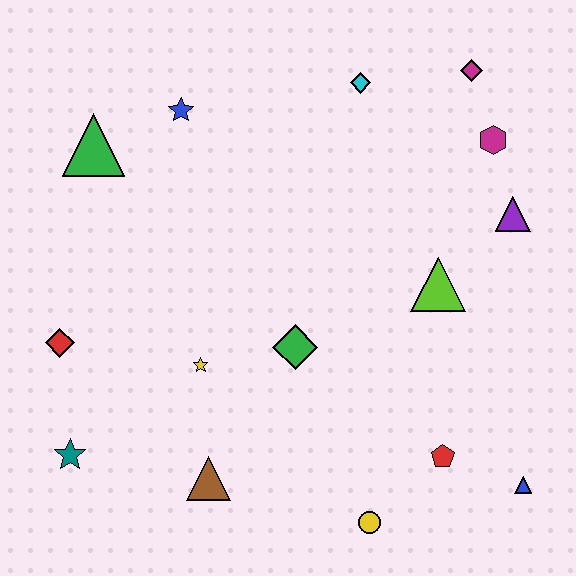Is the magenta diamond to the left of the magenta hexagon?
Yes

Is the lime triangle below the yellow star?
No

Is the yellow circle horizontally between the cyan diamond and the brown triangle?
No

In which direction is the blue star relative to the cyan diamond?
The blue star is to the left of the cyan diamond.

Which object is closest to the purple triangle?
The magenta hexagon is closest to the purple triangle.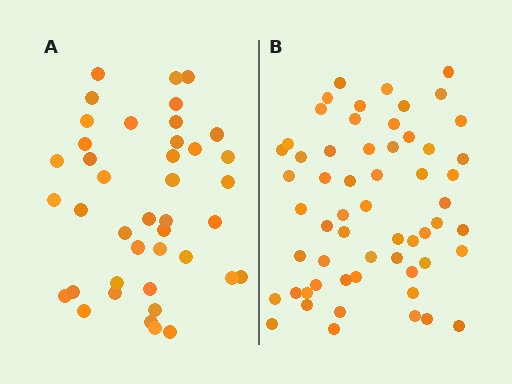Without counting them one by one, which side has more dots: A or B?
Region B (the right region) has more dots.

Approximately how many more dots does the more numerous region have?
Region B has approximately 15 more dots than region A.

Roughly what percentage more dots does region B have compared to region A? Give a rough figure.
About 40% more.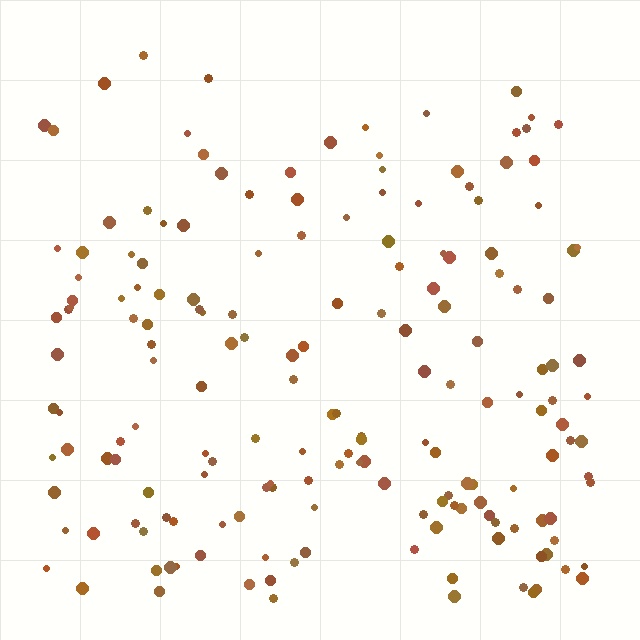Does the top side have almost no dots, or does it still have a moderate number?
Still a moderate number, just noticeably fewer than the bottom.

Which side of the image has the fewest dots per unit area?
The top.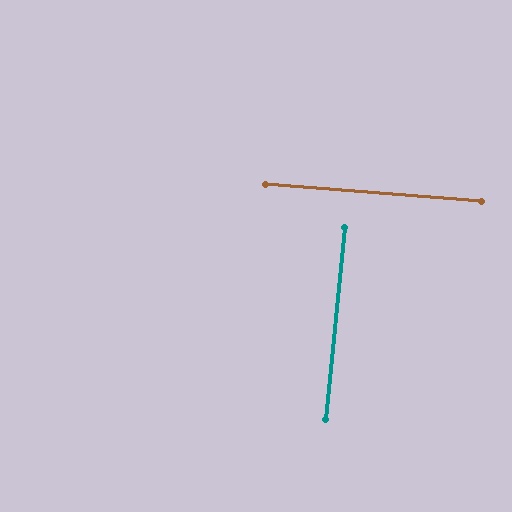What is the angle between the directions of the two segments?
Approximately 89 degrees.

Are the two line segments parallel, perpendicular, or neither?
Perpendicular — they meet at approximately 89°.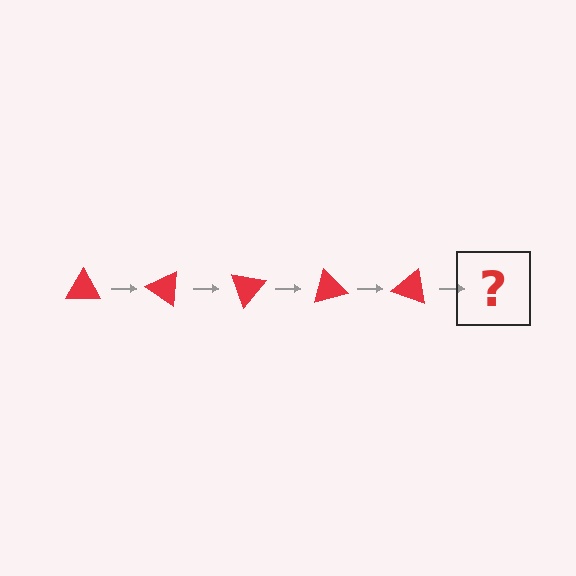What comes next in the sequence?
The next element should be a red triangle rotated 175 degrees.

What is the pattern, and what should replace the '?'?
The pattern is that the triangle rotates 35 degrees each step. The '?' should be a red triangle rotated 175 degrees.